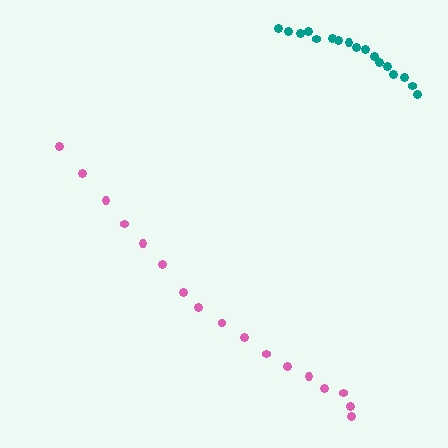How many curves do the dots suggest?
There are 2 distinct paths.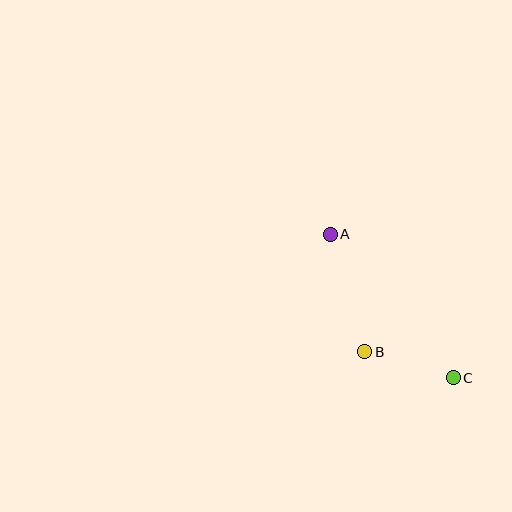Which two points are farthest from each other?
Points A and C are farthest from each other.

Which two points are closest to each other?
Points B and C are closest to each other.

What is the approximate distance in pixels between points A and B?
The distance between A and B is approximately 123 pixels.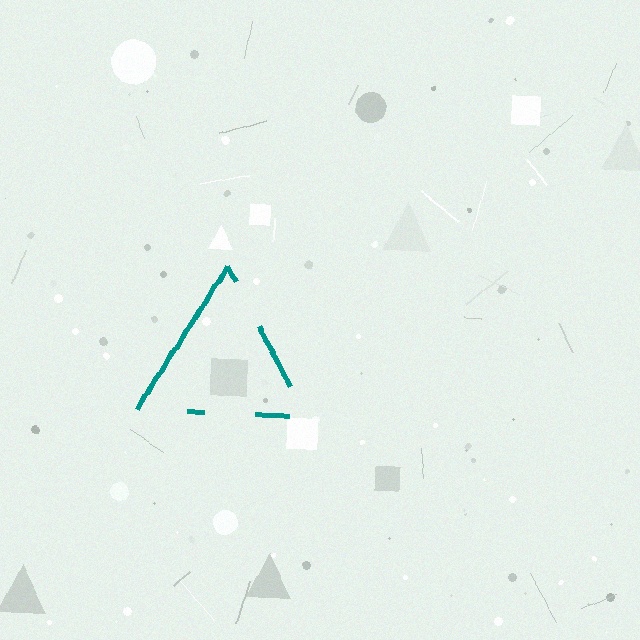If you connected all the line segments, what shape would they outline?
They would outline a triangle.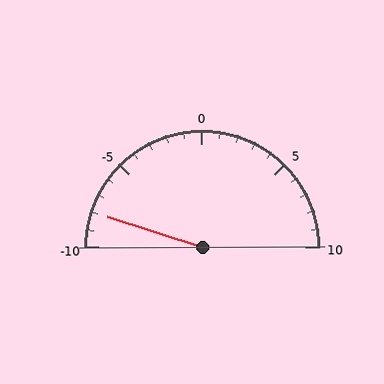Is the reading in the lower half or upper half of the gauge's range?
The reading is in the lower half of the range (-10 to 10).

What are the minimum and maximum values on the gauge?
The gauge ranges from -10 to 10.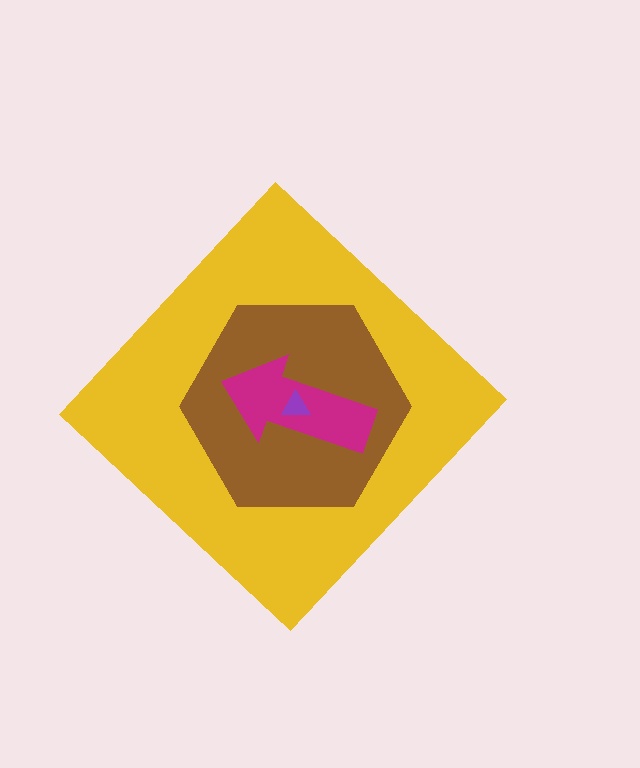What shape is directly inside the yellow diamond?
The brown hexagon.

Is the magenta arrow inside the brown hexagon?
Yes.